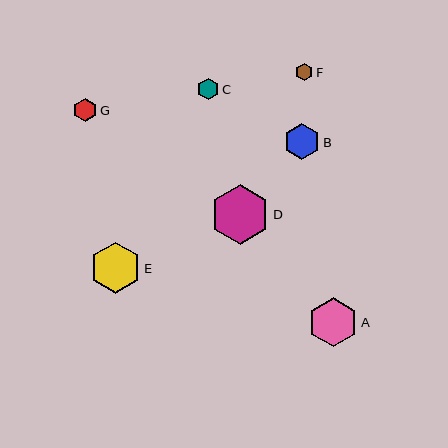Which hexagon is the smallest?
Hexagon F is the smallest with a size of approximately 17 pixels.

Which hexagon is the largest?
Hexagon D is the largest with a size of approximately 59 pixels.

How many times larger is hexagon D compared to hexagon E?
Hexagon D is approximately 1.2 times the size of hexagon E.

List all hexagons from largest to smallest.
From largest to smallest: D, E, A, B, G, C, F.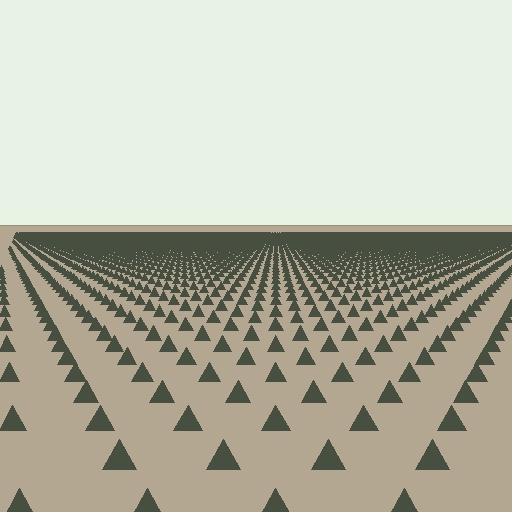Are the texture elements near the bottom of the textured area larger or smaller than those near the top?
Larger. Near the bottom, elements are closer to the viewer and appear at a bigger on-screen size.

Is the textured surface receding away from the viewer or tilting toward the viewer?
The surface is receding away from the viewer. Texture elements get smaller and denser toward the top.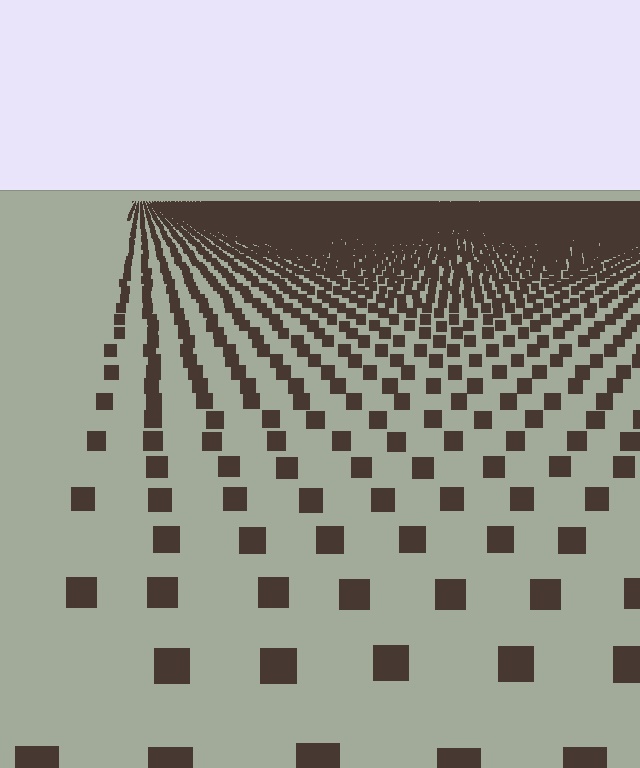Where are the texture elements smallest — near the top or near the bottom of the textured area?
Near the top.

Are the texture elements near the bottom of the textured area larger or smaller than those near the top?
Larger. Near the bottom, elements are closer to the viewer and appear at a bigger on-screen size.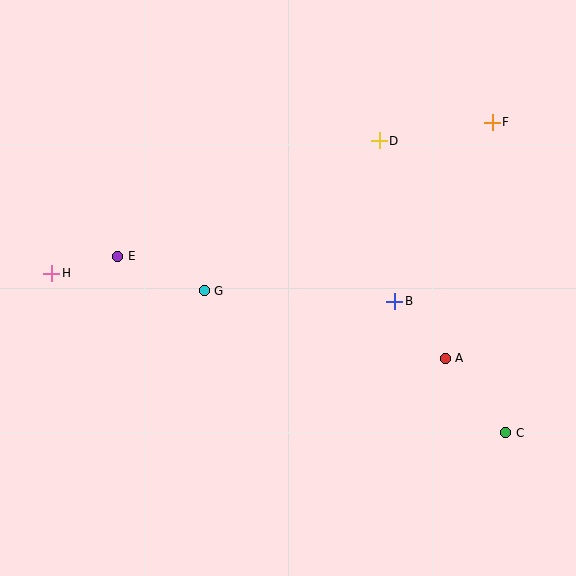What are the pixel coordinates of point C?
Point C is at (506, 433).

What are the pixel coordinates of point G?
Point G is at (204, 291).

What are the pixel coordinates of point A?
Point A is at (445, 358).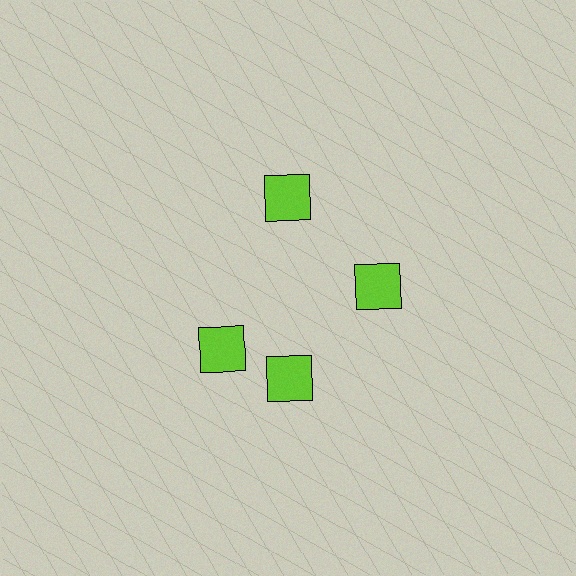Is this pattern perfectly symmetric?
No. The 4 lime squares are arranged in a ring, but one element near the 9 o'clock position is rotated out of alignment along the ring, breaking the 4-fold rotational symmetry.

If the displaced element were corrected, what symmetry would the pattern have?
It would have 4-fold rotational symmetry — the pattern would map onto itself every 90 degrees.